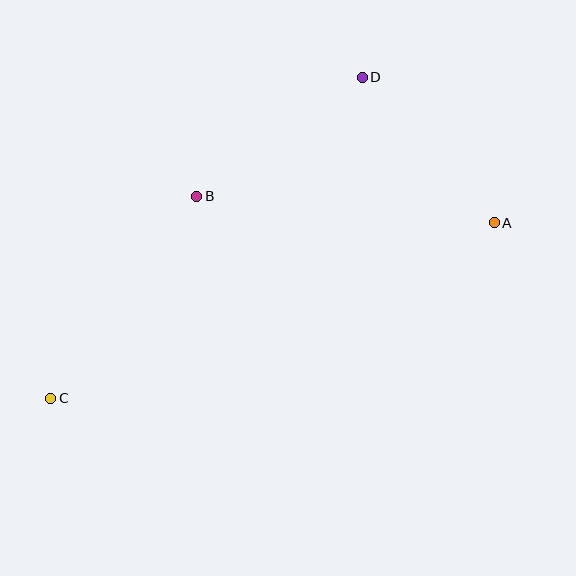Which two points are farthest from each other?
Points A and C are farthest from each other.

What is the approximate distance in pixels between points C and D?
The distance between C and D is approximately 447 pixels.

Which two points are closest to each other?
Points A and D are closest to each other.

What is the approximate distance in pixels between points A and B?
The distance between A and B is approximately 299 pixels.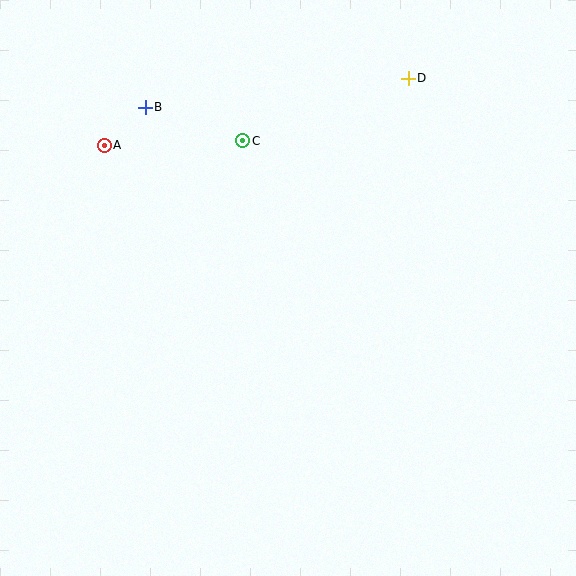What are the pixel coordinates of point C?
Point C is at (243, 141).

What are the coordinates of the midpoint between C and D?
The midpoint between C and D is at (326, 110).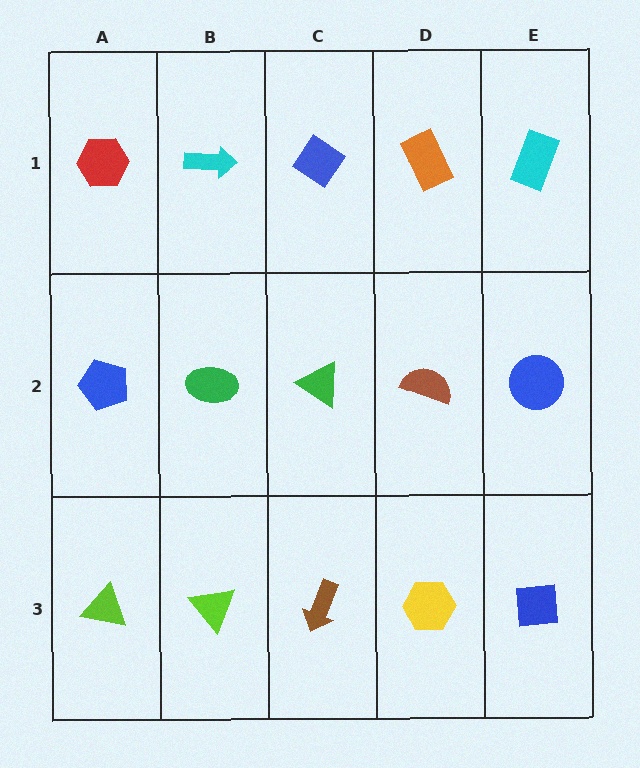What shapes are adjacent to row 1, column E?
A blue circle (row 2, column E), an orange rectangle (row 1, column D).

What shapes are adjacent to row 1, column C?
A green triangle (row 2, column C), a cyan arrow (row 1, column B), an orange rectangle (row 1, column D).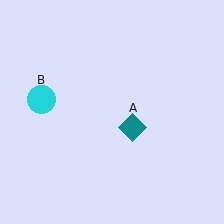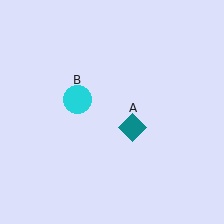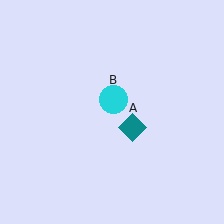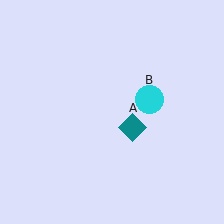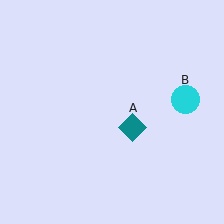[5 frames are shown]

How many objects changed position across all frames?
1 object changed position: cyan circle (object B).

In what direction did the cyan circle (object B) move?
The cyan circle (object B) moved right.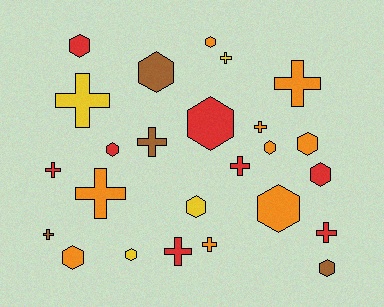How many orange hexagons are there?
There are 5 orange hexagons.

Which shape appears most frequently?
Hexagon, with 13 objects.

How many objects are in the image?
There are 25 objects.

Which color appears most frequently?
Orange, with 9 objects.